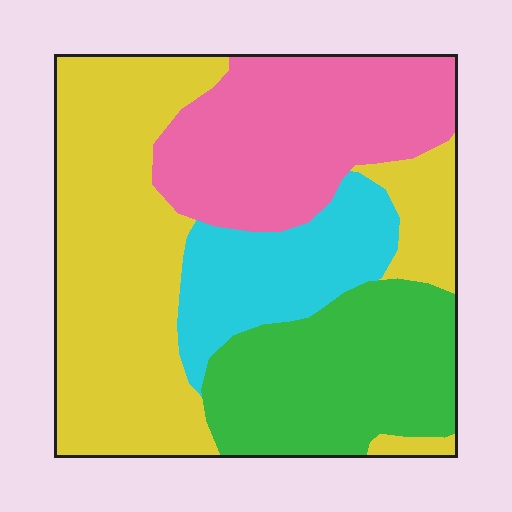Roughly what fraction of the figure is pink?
Pink covers 24% of the figure.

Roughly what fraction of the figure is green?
Green covers about 20% of the figure.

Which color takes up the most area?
Yellow, at roughly 40%.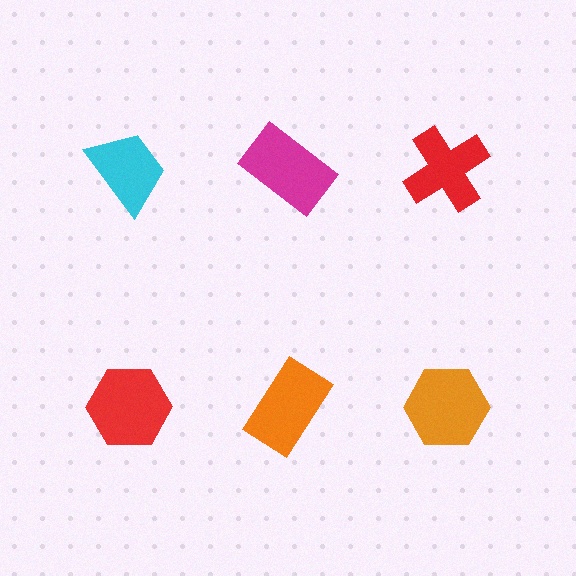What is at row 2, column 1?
A red hexagon.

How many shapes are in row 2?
3 shapes.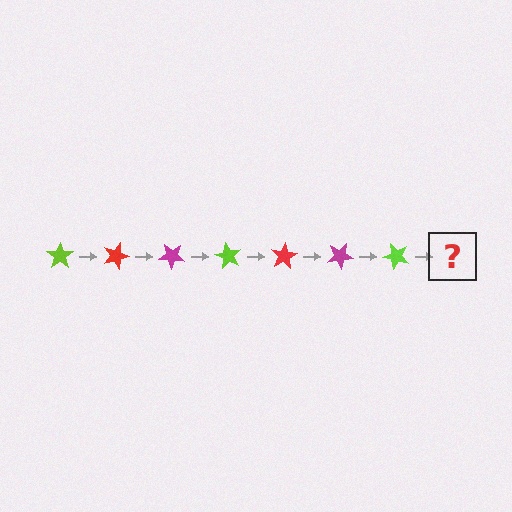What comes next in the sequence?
The next element should be a red star, rotated 140 degrees from the start.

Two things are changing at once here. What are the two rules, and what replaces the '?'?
The two rules are that it rotates 20 degrees each step and the color cycles through lime, red, and magenta. The '?' should be a red star, rotated 140 degrees from the start.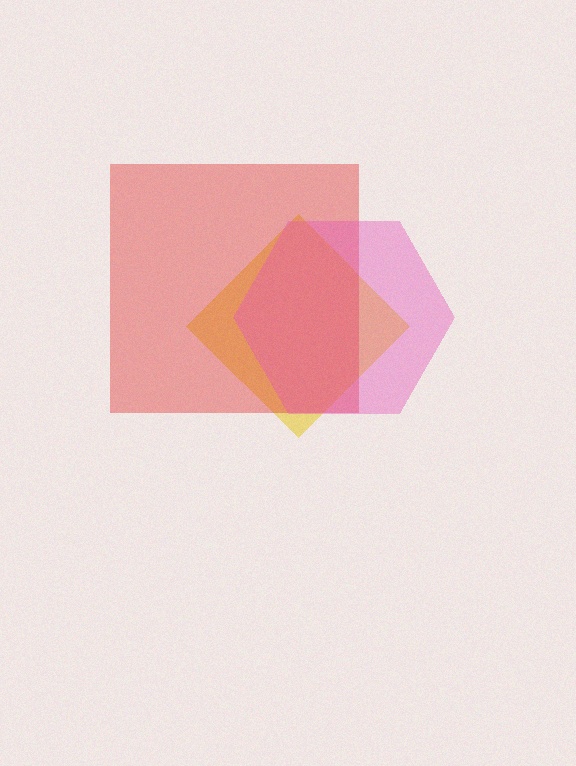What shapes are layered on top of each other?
The layered shapes are: a yellow diamond, a red square, a pink hexagon.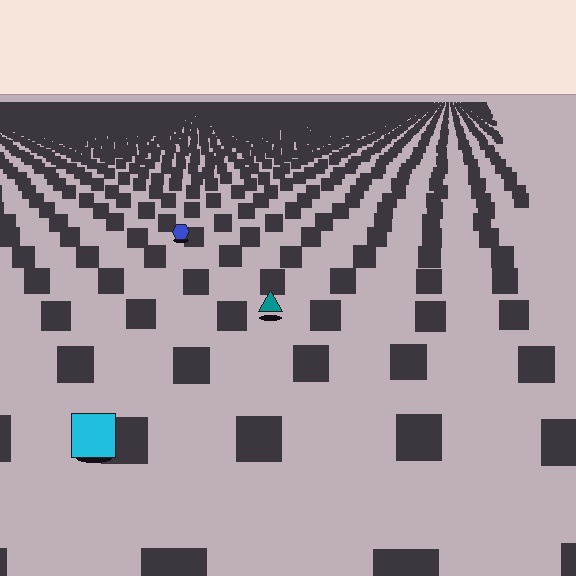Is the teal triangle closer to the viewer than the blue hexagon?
Yes. The teal triangle is closer — you can tell from the texture gradient: the ground texture is coarser near it.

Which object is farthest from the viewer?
The blue hexagon is farthest from the viewer. It appears smaller and the ground texture around it is denser.